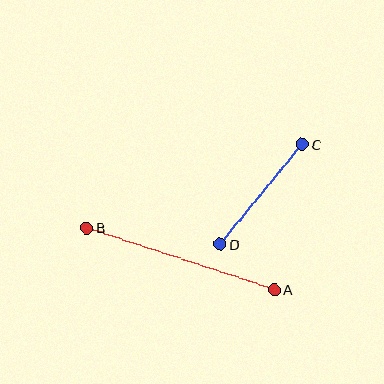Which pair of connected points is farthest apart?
Points A and B are farthest apart.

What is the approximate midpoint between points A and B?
The midpoint is at approximately (181, 259) pixels.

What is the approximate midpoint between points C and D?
The midpoint is at approximately (261, 194) pixels.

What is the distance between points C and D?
The distance is approximately 129 pixels.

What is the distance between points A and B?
The distance is approximately 198 pixels.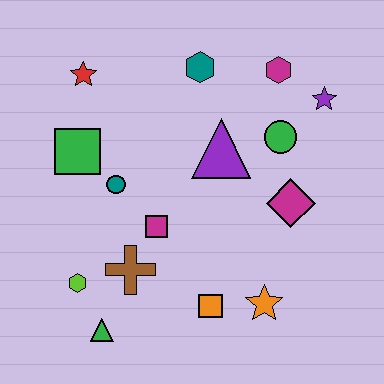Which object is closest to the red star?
The green square is closest to the red star.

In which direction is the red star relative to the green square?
The red star is above the green square.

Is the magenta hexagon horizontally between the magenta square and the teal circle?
No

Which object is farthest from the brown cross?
The purple star is farthest from the brown cross.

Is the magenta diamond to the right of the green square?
Yes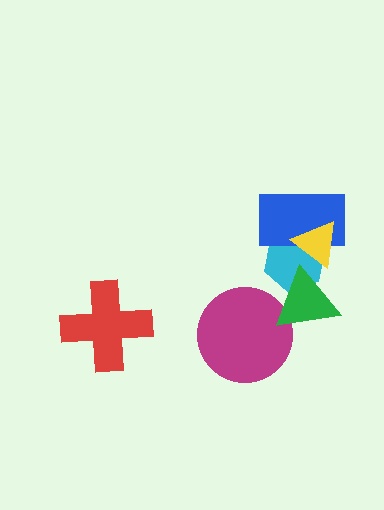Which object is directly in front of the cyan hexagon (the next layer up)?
The blue rectangle is directly in front of the cyan hexagon.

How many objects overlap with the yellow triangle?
2 objects overlap with the yellow triangle.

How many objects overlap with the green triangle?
2 objects overlap with the green triangle.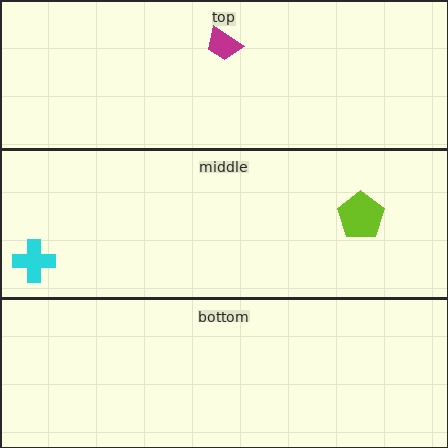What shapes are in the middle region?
The lime pentagon, the cyan cross.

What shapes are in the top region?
The magenta trapezoid.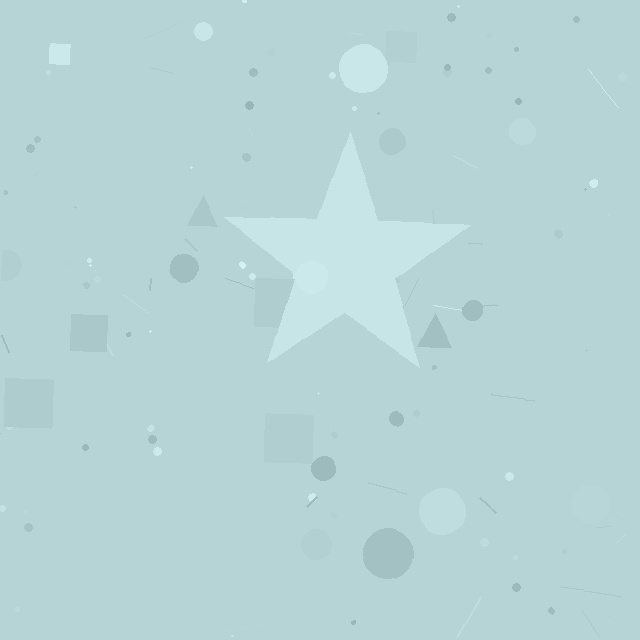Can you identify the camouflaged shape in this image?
The camouflaged shape is a star.